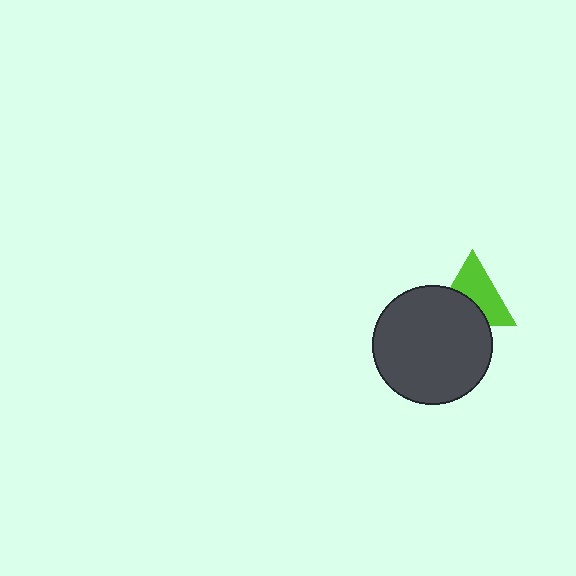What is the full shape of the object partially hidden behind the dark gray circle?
The partially hidden object is a lime triangle.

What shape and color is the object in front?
The object in front is a dark gray circle.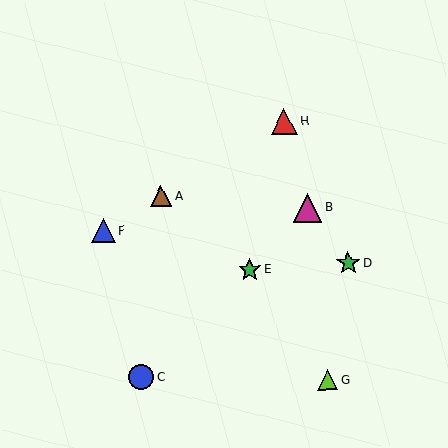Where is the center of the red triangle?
The center of the red triangle is at (284, 122).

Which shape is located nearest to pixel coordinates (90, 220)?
The blue triangle (labeled F) at (103, 230) is nearest to that location.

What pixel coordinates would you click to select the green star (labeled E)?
Click at (249, 270) to select the green star E.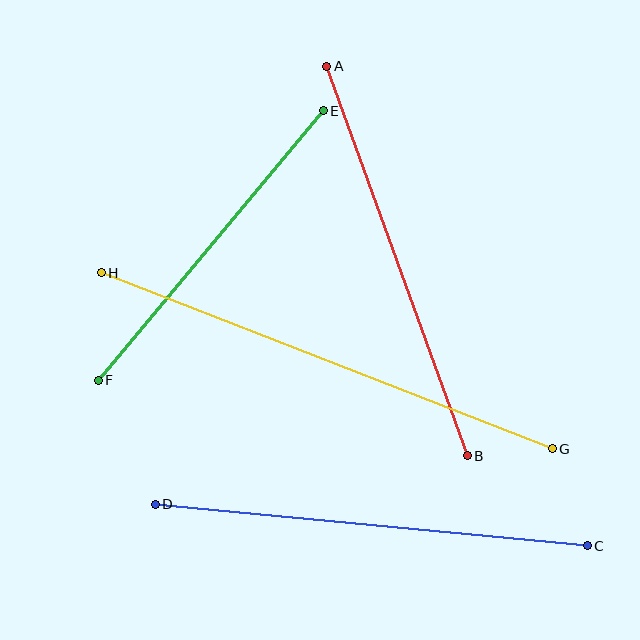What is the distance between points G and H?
The distance is approximately 484 pixels.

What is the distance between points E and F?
The distance is approximately 351 pixels.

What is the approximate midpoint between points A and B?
The midpoint is at approximately (397, 261) pixels.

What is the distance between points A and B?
The distance is approximately 414 pixels.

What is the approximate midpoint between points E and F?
The midpoint is at approximately (211, 246) pixels.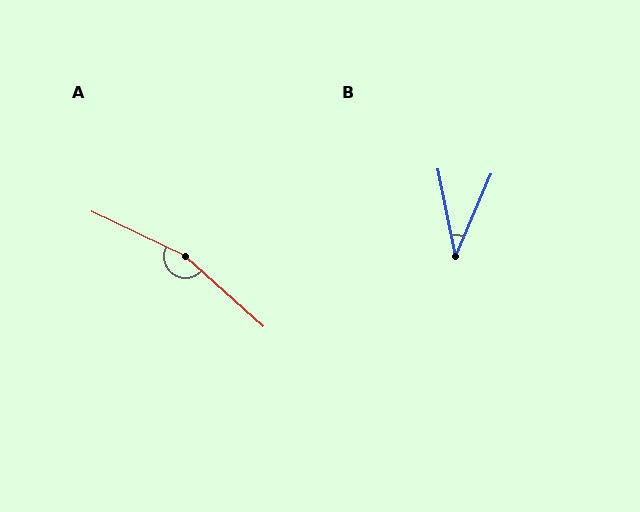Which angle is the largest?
A, at approximately 164 degrees.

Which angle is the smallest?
B, at approximately 34 degrees.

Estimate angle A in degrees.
Approximately 164 degrees.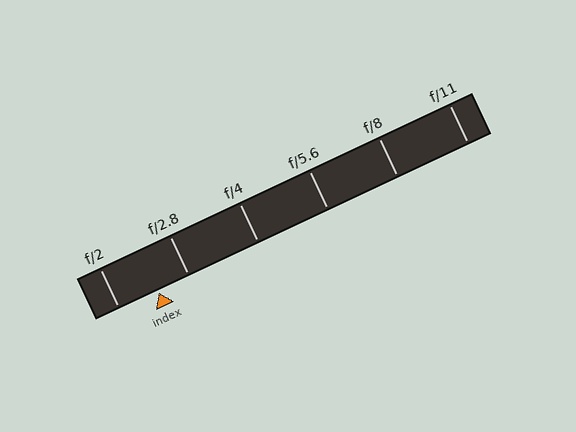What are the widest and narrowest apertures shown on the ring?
The widest aperture shown is f/2 and the narrowest is f/11.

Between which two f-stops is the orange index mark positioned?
The index mark is between f/2 and f/2.8.